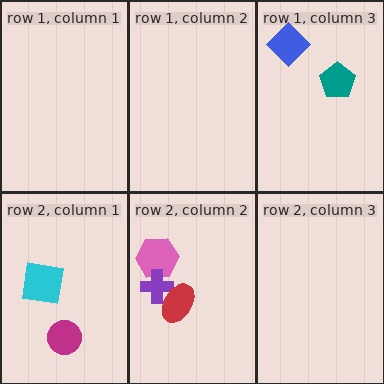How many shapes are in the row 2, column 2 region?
3.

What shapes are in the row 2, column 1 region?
The cyan square, the magenta circle.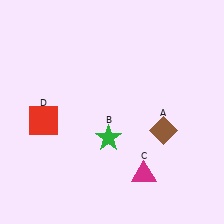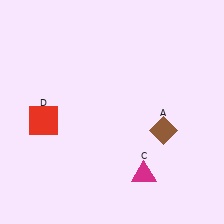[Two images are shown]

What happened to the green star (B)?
The green star (B) was removed in Image 2. It was in the bottom-left area of Image 1.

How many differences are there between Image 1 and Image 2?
There is 1 difference between the two images.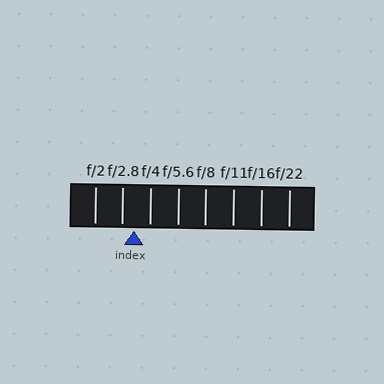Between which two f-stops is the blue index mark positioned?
The index mark is between f/2.8 and f/4.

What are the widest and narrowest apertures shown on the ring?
The widest aperture shown is f/2 and the narrowest is f/22.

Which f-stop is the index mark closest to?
The index mark is closest to f/2.8.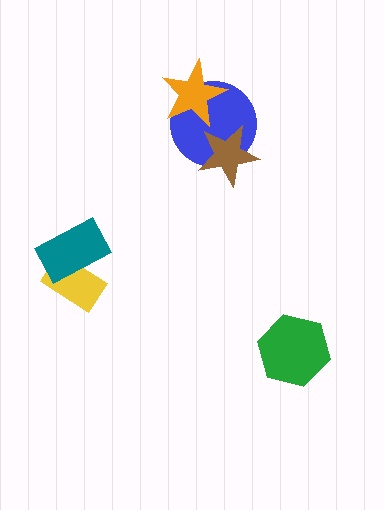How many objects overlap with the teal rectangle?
1 object overlaps with the teal rectangle.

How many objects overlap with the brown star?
1 object overlaps with the brown star.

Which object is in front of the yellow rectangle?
The teal rectangle is in front of the yellow rectangle.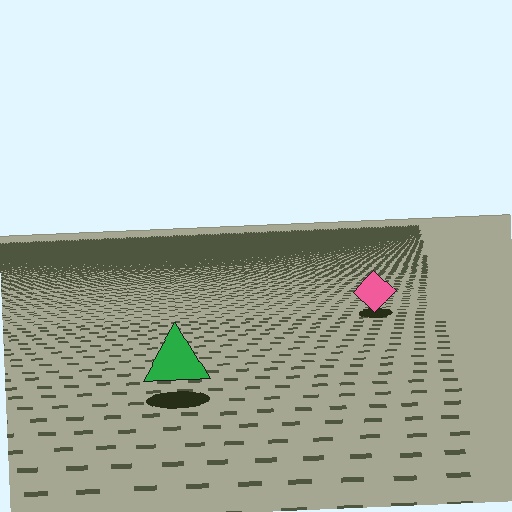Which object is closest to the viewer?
The green triangle is closest. The texture marks near it are larger and more spread out.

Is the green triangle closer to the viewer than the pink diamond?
Yes. The green triangle is closer — you can tell from the texture gradient: the ground texture is coarser near it.